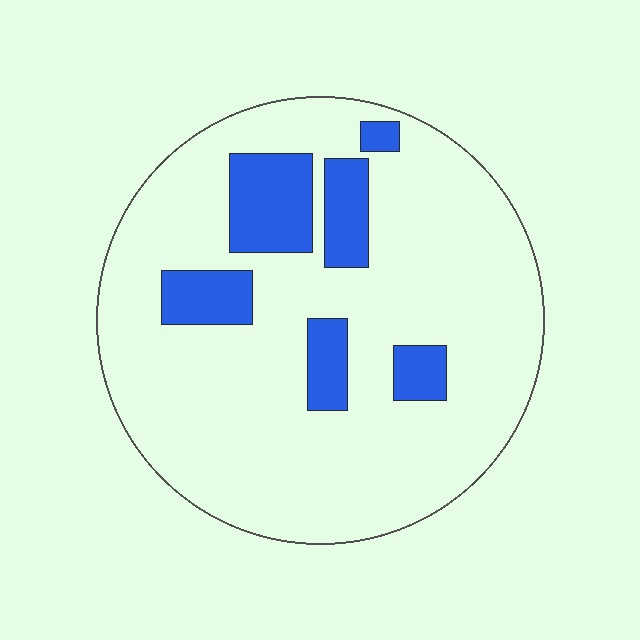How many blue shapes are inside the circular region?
6.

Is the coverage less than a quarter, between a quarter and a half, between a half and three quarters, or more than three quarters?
Less than a quarter.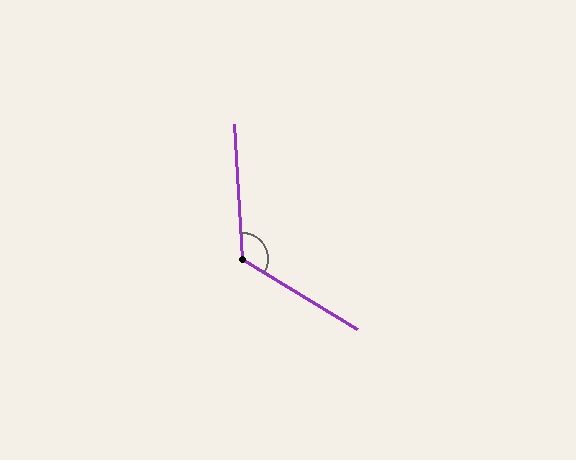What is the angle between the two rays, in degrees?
Approximately 125 degrees.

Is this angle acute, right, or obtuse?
It is obtuse.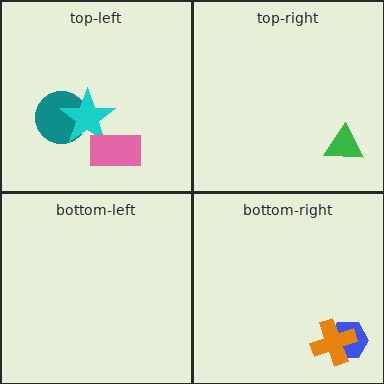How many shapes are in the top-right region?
1.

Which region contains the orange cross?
The bottom-right region.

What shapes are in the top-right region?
The green triangle.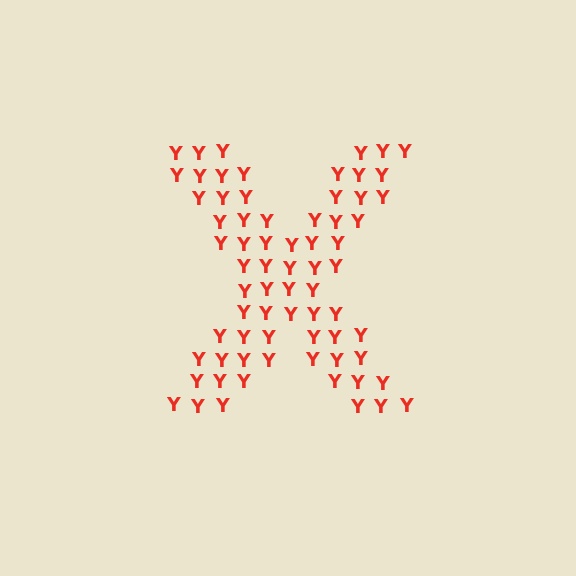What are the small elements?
The small elements are letter Y's.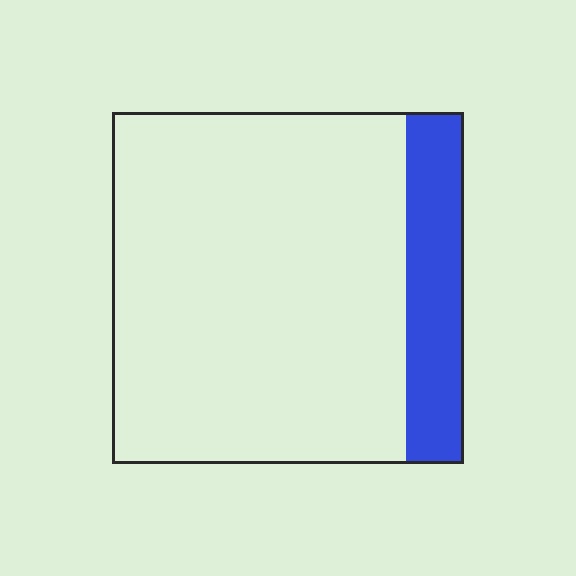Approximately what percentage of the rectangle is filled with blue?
Approximately 15%.